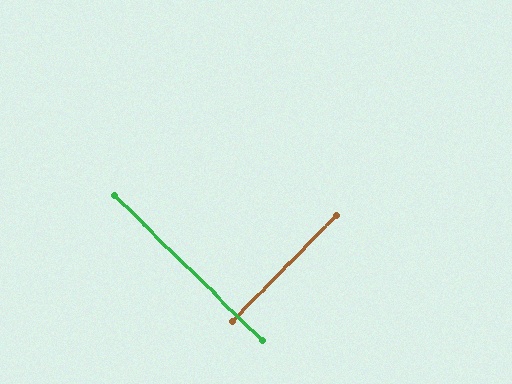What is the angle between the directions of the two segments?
Approximately 90 degrees.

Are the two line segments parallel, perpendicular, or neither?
Perpendicular — they meet at approximately 90°.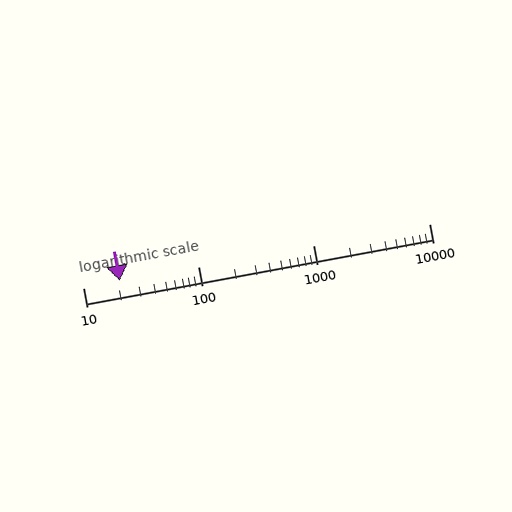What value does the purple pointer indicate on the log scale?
The pointer indicates approximately 21.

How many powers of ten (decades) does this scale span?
The scale spans 3 decades, from 10 to 10000.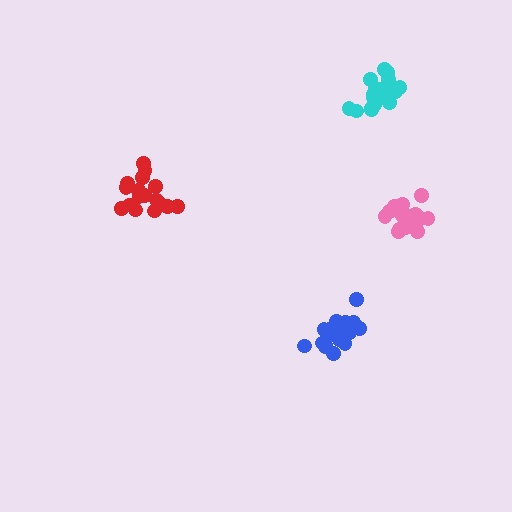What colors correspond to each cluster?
The clusters are colored: blue, cyan, pink, red.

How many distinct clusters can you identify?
There are 4 distinct clusters.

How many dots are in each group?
Group 1: 21 dots, Group 2: 19 dots, Group 3: 18 dots, Group 4: 17 dots (75 total).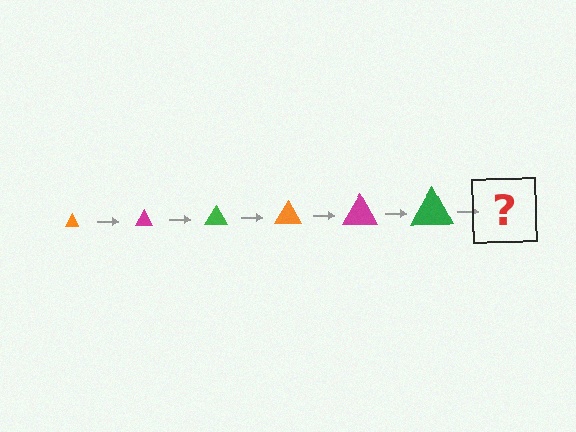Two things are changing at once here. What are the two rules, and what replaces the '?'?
The two rules are that the triangle grows larger each step and the color cycles through orange, magenta, and green. The '?' should be an orange triangle, larger than the previous one.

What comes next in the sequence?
The next element should be an orange triangle, larger than the previous one.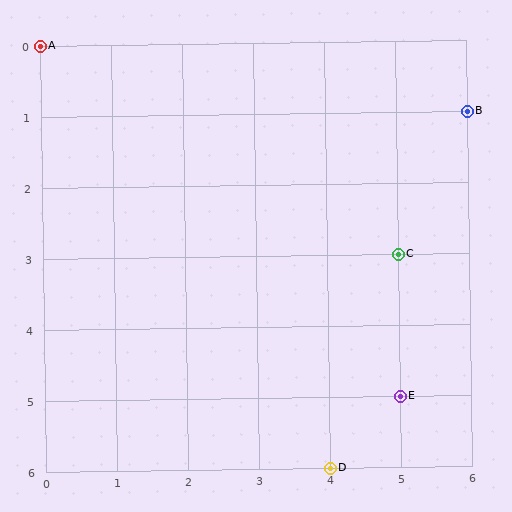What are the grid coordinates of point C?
Point C is at grid coordinates (5, 3).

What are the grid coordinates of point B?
Point B is at grid coordinates (6, 1).